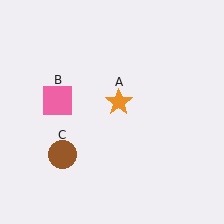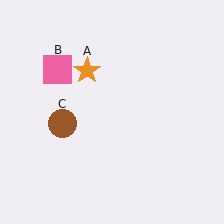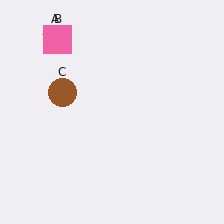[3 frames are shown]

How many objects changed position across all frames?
3 objects changed position: orange star (object A), pink square (object B), brown circle (object C).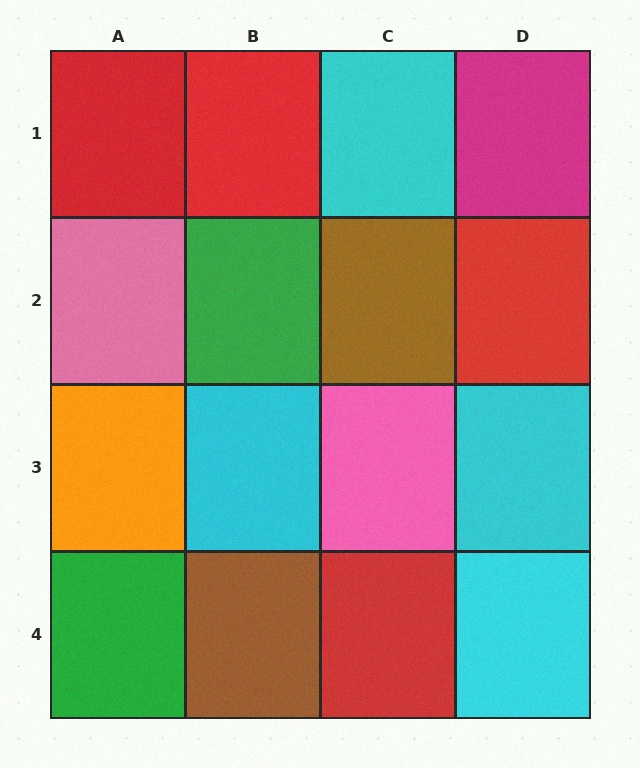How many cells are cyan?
4 cells are cyan.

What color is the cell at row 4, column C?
Red.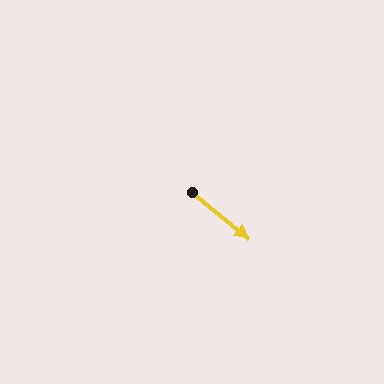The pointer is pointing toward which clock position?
Roughly 4 o'clock.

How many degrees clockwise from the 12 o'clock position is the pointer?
Approximately 130 degrees.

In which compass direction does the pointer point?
Southeast.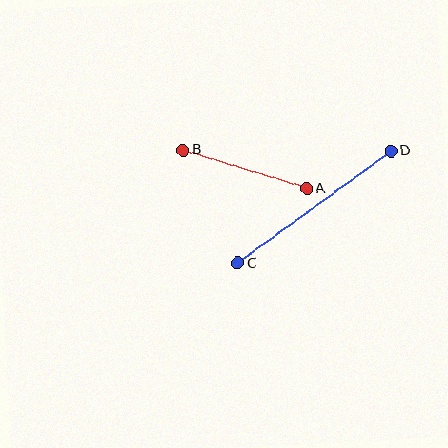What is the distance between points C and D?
The distance is approximately 190 pixels.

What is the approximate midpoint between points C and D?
The midpoint is at approximately (314, 207) pixels.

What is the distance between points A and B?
The distance is approximately 129 pixels.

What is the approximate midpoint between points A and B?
The midpoint is at approximately (245, 170) pixels.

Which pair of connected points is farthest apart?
Points C and D are farthest apart.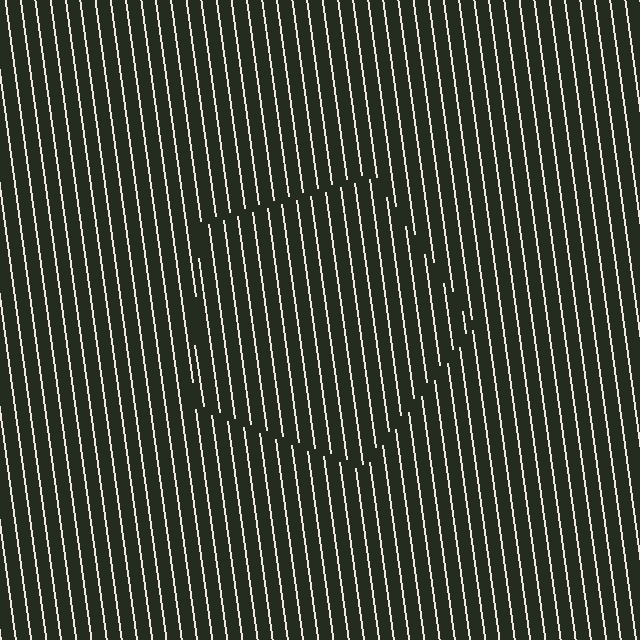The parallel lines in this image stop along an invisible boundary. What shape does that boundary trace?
An illusory pentagon. The interior of the shape contains the same grating, shifted by half a period — the contour is defined by the phase discontinuity where line-ends from the inner and outer gratings abut.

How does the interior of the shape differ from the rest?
The interior of the shape contains the same grating, shifted by half a period — the contour is defined by the phase discontinuity where line-ends from the inner and outer gratings abut.